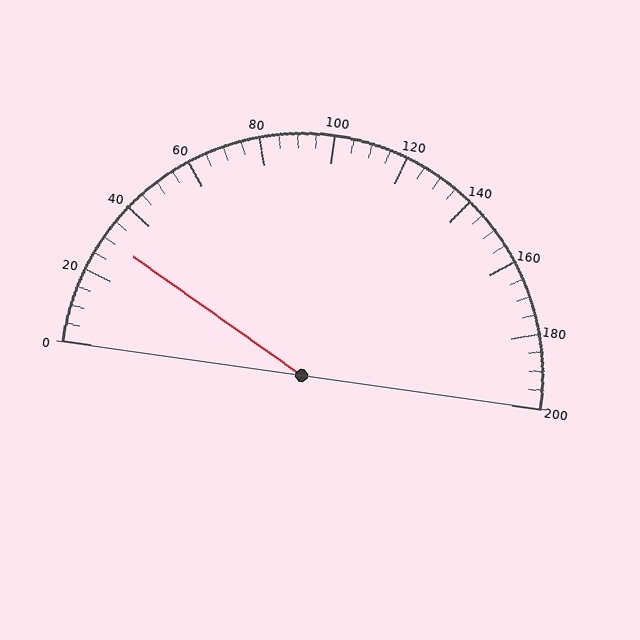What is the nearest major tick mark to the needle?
The nearest major tick mark is 40.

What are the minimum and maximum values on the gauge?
The gauge ranges from 0 to 200.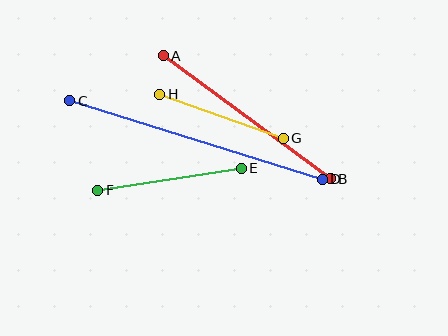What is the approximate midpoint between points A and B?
The midpoint is at approximately (247, 117) pixels.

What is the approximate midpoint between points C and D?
The midpoint is at approximately (196, 140) pixels.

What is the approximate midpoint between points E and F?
The midpoint is at approximately (169, 179) pixels.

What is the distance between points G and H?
The distance is approximately 131 pixels.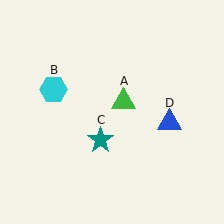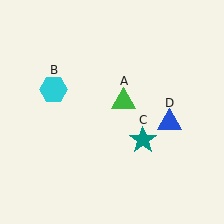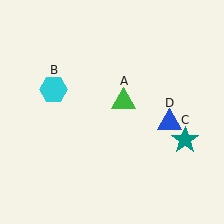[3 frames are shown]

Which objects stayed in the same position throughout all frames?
Green triangle (object A) and cyan hexagon (object B) and blue triangle (object D) remained stationary.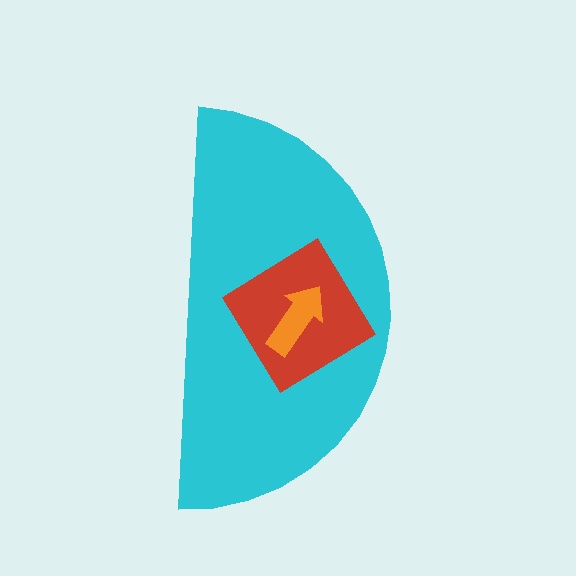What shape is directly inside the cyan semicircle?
The red diamond.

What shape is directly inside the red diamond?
The orange arrow.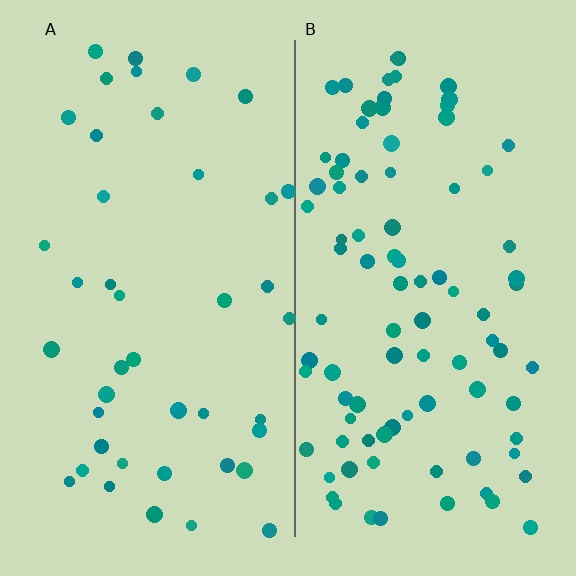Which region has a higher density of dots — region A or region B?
B (the right).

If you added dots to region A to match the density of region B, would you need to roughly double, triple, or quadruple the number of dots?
Approximately double.